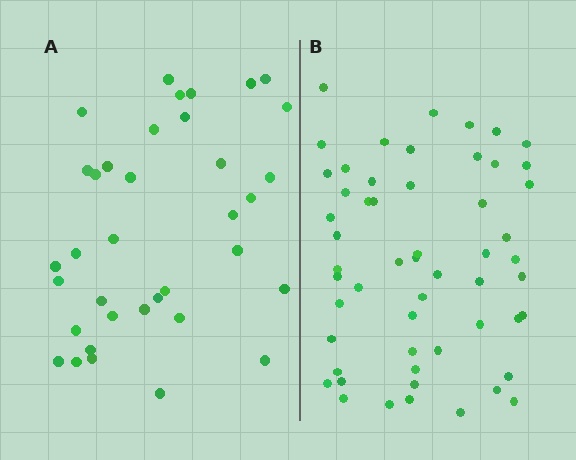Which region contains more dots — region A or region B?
Region B (the right region) has more dots.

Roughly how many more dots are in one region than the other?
Region B has approximately 20 more dots than region A.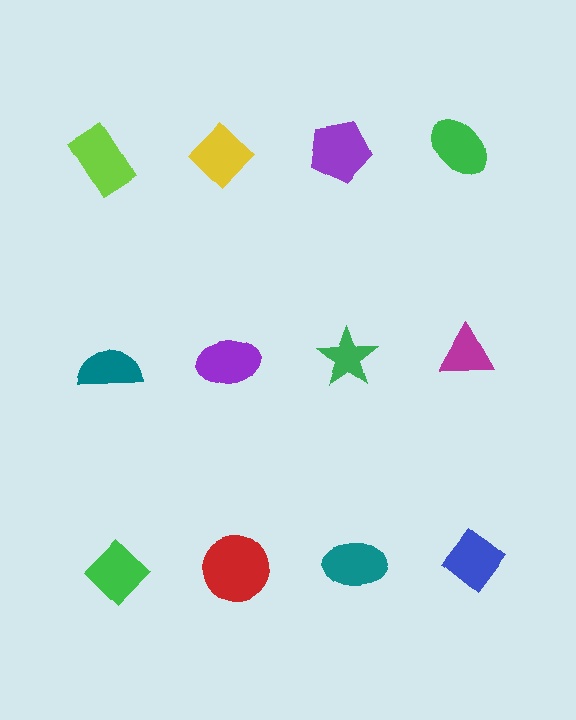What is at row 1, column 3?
A purple pentagon.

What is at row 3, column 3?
A teal ellipse.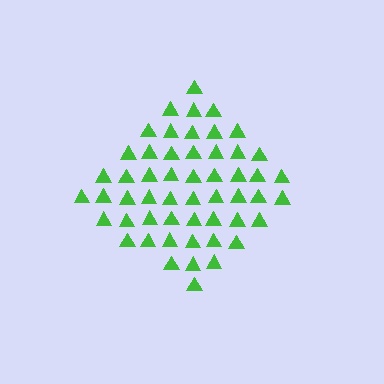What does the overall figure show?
The overall figure shows a diamond.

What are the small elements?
The small elements are triangles.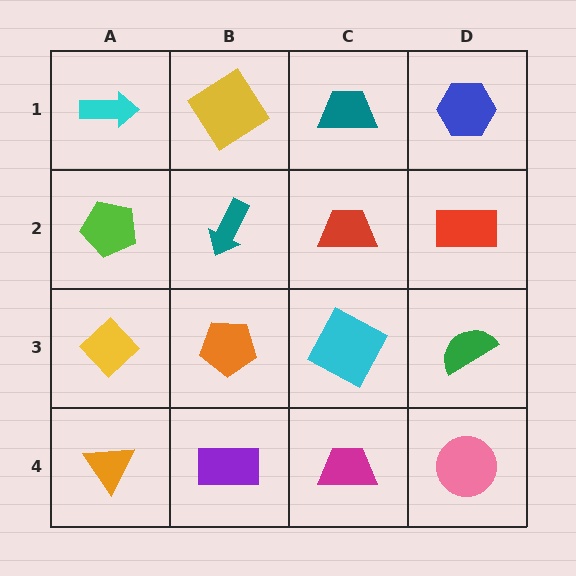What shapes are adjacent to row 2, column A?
A cyan arrow (row 1, column A), a yellow diamond (row 3, column A), a teal arrow (row 2, column B).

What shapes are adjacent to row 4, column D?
A green semicircle (row 3, column D), a magenta trapezoid (row 4, column C).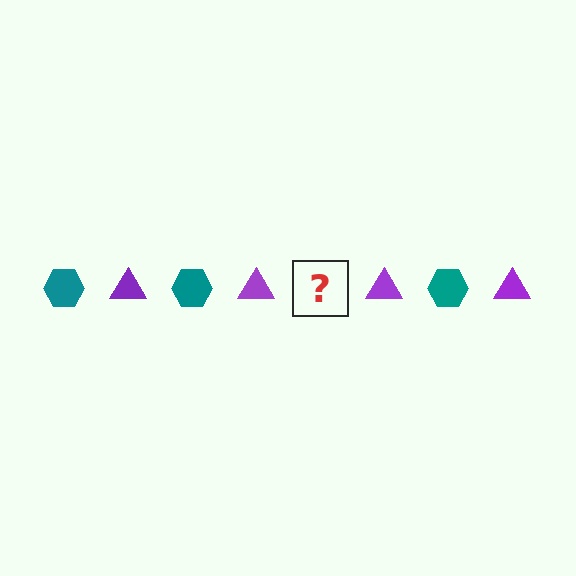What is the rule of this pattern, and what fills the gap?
The rule is that the pattern alternates between teal hexagon and purple triangle. The gap should be filled with a teal hexagon.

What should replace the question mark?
The question mark should be replaced with a teal hexagon.